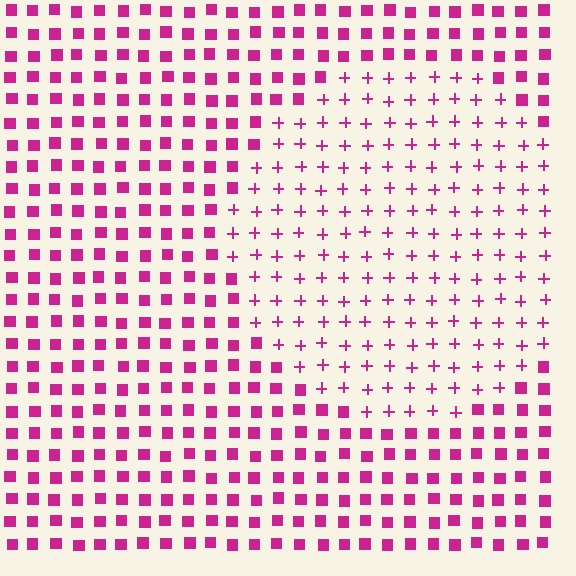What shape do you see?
I see a circle.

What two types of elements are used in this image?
The image uses plus signs inside the circle region and squares outside it.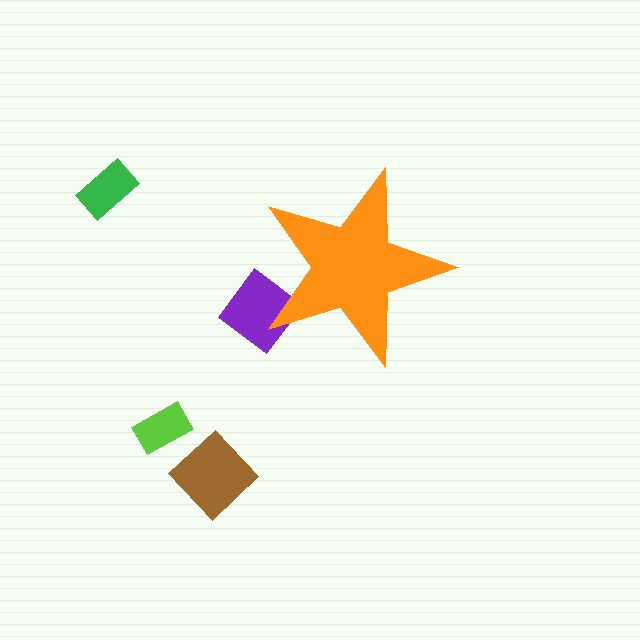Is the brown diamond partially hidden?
No, the brown diamond is fully visible.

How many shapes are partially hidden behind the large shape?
1 shape is partially hidden.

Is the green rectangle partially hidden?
No, the green rectangle is fully visible.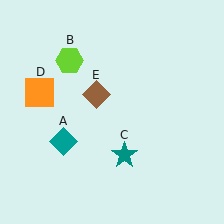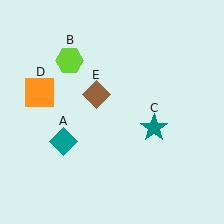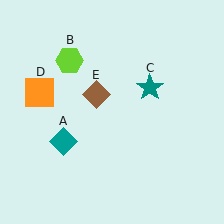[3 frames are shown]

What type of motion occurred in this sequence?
The teal star (object C) rotated counterclockwise around the center of the scene.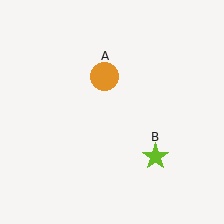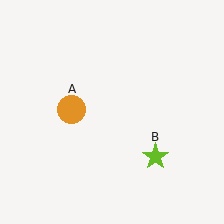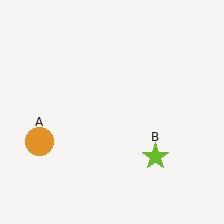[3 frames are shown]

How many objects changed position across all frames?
1 object changed position: orange circle (object A).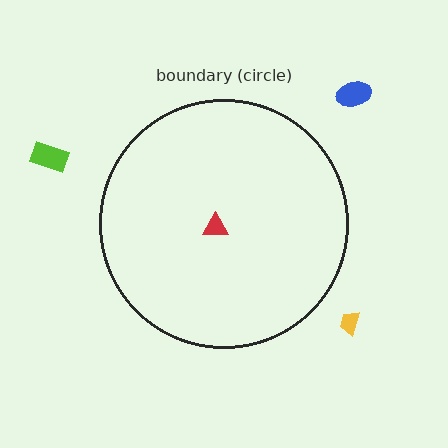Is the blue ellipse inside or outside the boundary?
Outside.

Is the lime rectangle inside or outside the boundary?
Outside.